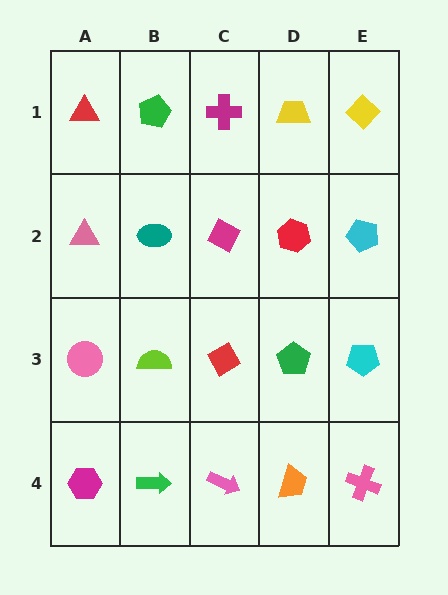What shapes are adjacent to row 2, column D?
A yellow trapezoid (row 1, column D), a green pentagon (row 3, column D), a magenta diamond (row 2, column C), a cyan pentagon (row 2, column E).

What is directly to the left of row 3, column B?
A pink circle.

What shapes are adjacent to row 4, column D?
A green pentagon (row 3, column D), a pink arrow (row 4, column C), a pink cross (row 4, column E).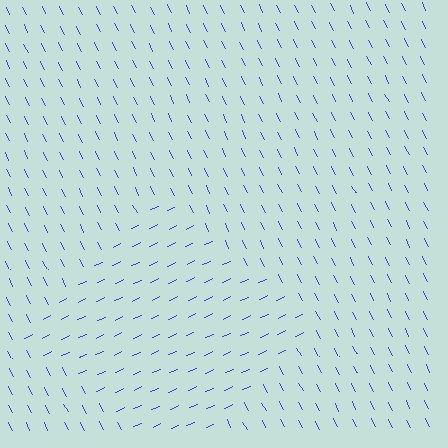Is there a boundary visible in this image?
Yes, there is a texture boundary formed by a change in line orientation.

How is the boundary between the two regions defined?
The boundary is defined purely by a change in line orientation (approximately 88 degrees difference). All lines are the same color and thickness.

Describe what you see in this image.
The image is filled with small blue line segments. A diamond region in the image has lines oriented differently from the surrounding lines, creating a visible texture boundary.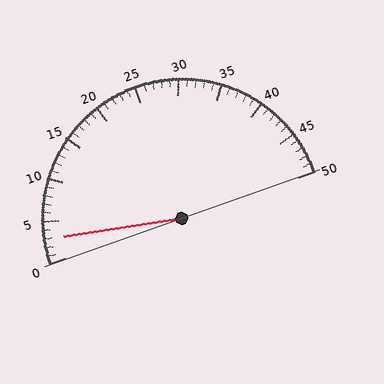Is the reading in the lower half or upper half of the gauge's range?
The reading is in the lower half of the range (0 to 50).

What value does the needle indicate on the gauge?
The needle indicates approximately 3.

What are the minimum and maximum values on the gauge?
The gauge ranges from 0 to 50.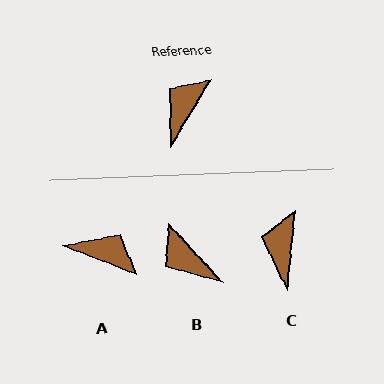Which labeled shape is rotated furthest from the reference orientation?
A, about 80 degrees away.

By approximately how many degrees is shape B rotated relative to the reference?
Approximately 74 degrees counter-clockwise.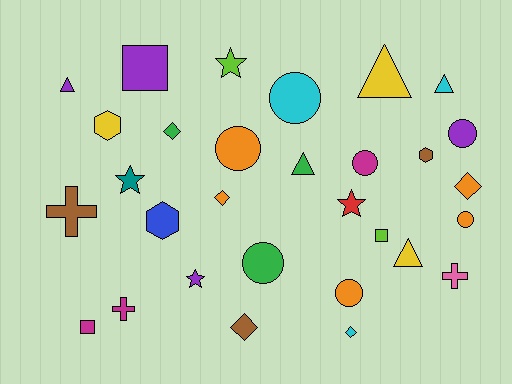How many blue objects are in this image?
There is 1 blue object.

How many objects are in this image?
There are 30 objects.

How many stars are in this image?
There are 4 stars.